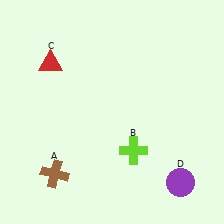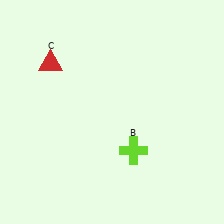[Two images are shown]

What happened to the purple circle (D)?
The purple circle (D) was removed in Image 2. It was in the bottom-right area of Image 1.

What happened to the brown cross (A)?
The brown cross (A) was removed in Image 2. It was in the bottom-left area of Image 1.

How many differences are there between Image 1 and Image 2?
There are 2 differences between the two images.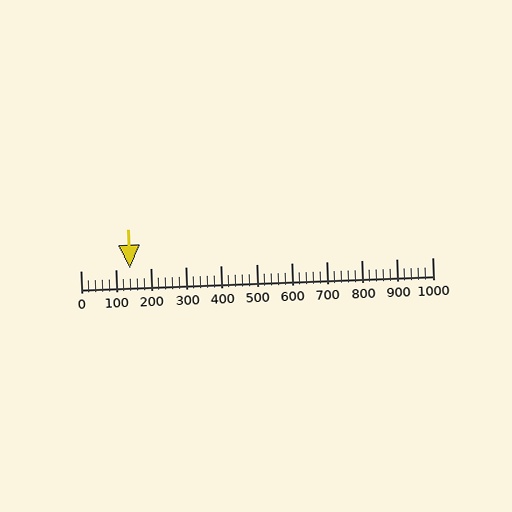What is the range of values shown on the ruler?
The ruler shows values from 0 to 1000.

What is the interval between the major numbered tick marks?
The major tick marks are spaced 100 units apart.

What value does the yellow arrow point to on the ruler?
The yellow arrow points to approximately 140.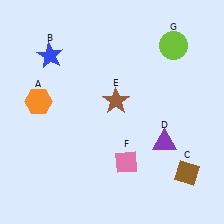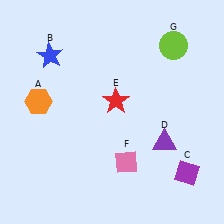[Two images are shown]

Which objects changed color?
C changed from brown to purple. E changed from brown to red.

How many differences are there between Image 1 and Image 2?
There are 2 differences between the two images.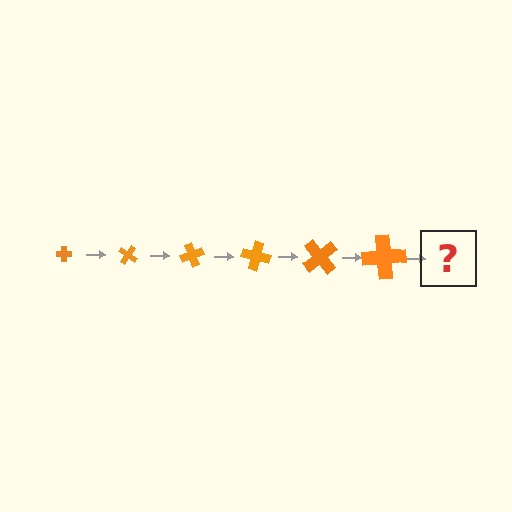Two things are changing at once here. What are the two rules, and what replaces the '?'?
The two rules are that the cross grows larger each step and it rotates 35 degrees each step. The '?' should be a cross, larger than the previous one and rotated 210 degrees from the start.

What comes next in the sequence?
The next element should be a cross, larger than the previous one and rotated 210 degrees from the start.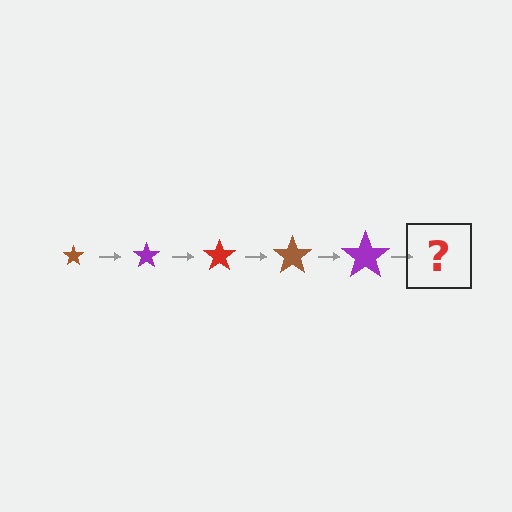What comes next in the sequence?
The next element should be a red star, larger than the previous one.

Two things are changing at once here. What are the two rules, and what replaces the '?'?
The two rules are that the star grows larger each step and the color cycles through brown, purple, and red. The '?' should be a red star, larger than the previous one.